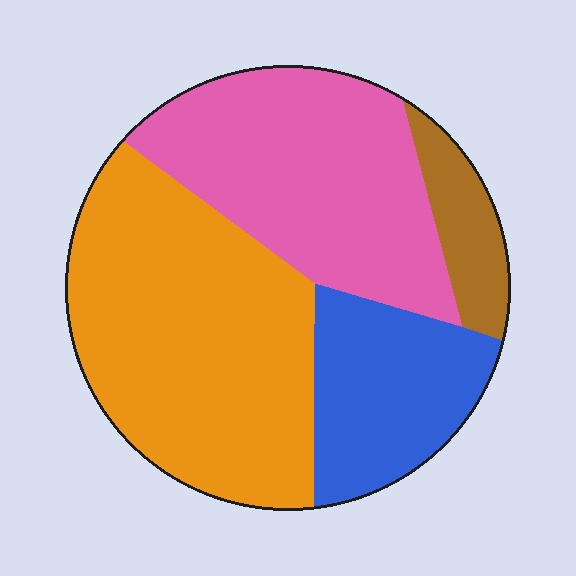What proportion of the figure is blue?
Blue takes up between a sixth and a third of the figure.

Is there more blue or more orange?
Orange.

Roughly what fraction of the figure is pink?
Pink takes up between a quarter and a half of the figure.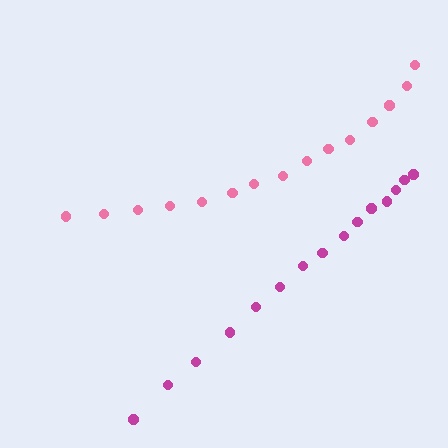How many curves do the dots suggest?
There are 2 distinct paths.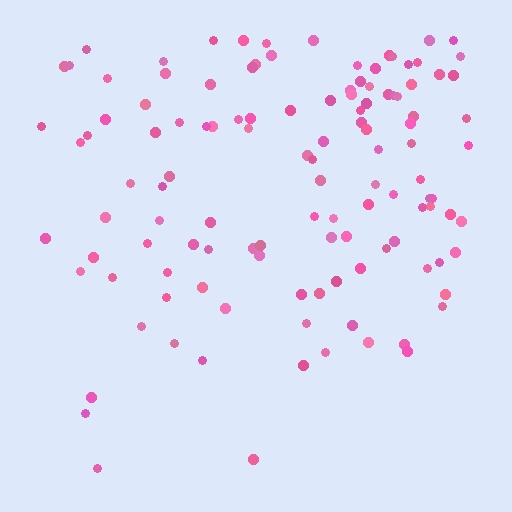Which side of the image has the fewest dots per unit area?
The bottom.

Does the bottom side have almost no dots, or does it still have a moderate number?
Still a moderate number, just noticeably fewer than the top.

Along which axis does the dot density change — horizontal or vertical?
Vertical.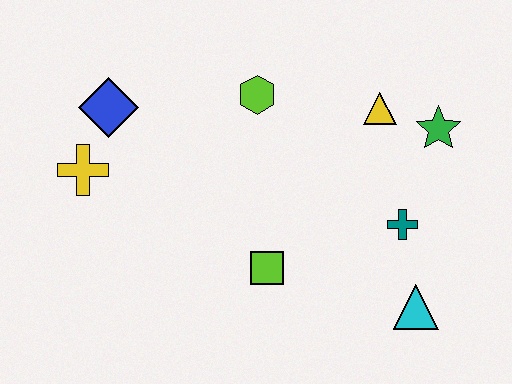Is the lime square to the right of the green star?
No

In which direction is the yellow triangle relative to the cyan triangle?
The yellow triangle is above the cyan triangle.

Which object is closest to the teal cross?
The cyan triangle is closest to the teal cross.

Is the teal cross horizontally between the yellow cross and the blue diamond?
No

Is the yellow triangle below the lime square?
No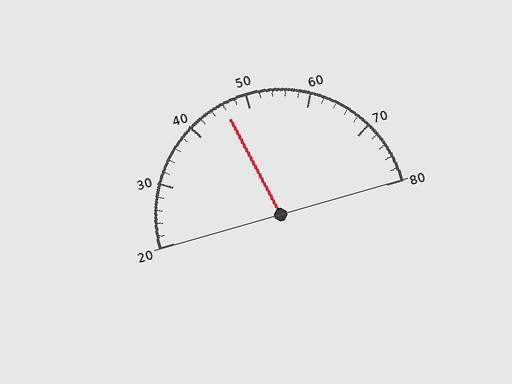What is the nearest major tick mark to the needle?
The nearest major tick mark is 50.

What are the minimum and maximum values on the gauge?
The gauge ranges from 20 to 80.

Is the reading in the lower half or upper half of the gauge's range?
The reading is in the lower half of the range (20 to 80).